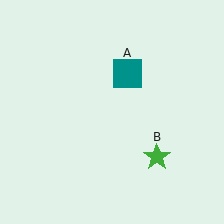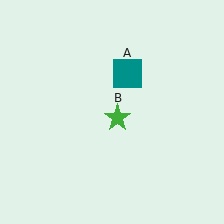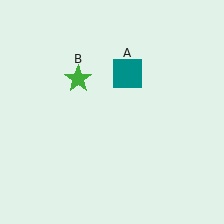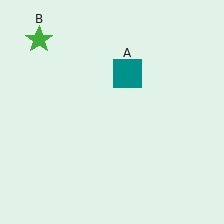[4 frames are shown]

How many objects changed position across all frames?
1 object changed position: green star (object B).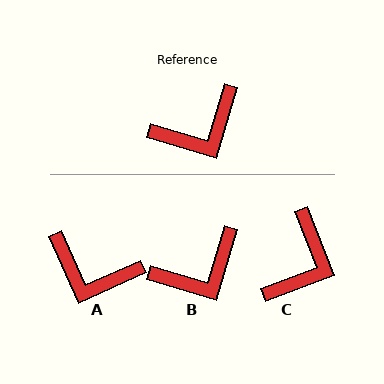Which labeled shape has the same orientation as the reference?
B.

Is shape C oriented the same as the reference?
No, it is off by about 38 degrees.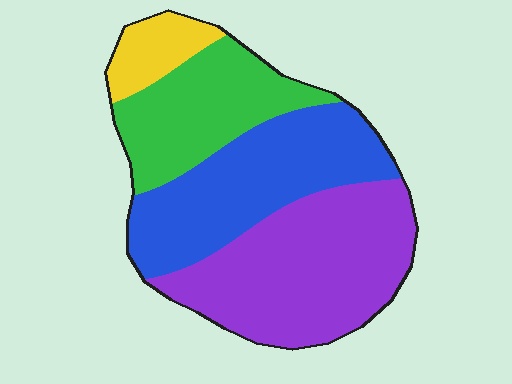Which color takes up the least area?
Yellow, at roughly 10%.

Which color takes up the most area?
Purple, at roughly 40%.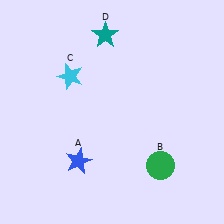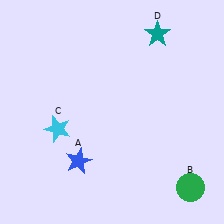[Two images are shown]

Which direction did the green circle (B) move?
The green circle (B) moved right.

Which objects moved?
The objects that moved are: the green circle (B), the cyan star (C), the teal star (D).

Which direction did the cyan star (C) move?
The cyan star (C) moved down.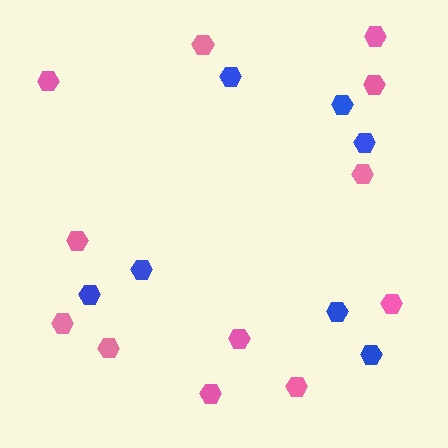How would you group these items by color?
There are 2 groups: one group of pink hexagons (12) and one group of blue hexagons (7).